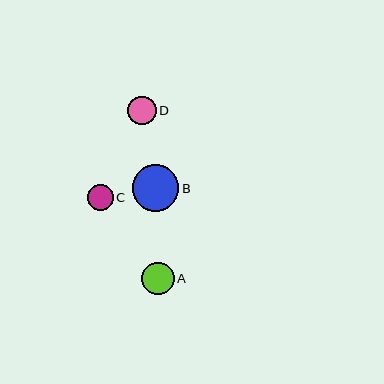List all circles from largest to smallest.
From largest to smallest: B, A, D, C.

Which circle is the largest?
Circle B is the largest with a size of approximately 47 pixels.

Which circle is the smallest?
Circle C is the smallest with a size of approximately 26 pixels.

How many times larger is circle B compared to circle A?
Circle B is approximately 1.4 times the size of circle A.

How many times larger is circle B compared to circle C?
Circle B is approximately 1.8 times the size of circle C.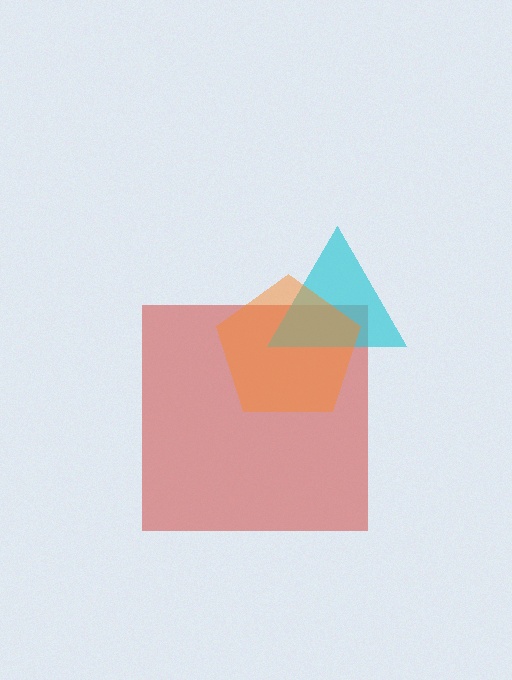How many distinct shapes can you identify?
There are 3 distinct shapes: a red square, a cyan triangle, an orange pentagon.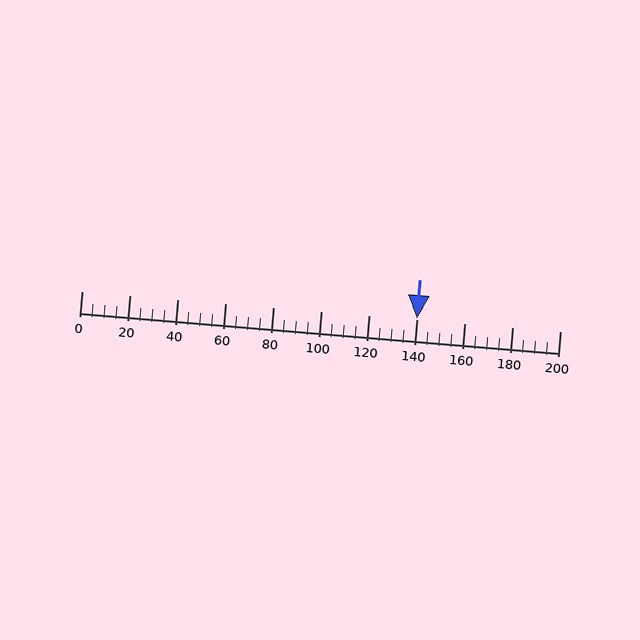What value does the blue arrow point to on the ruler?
The blue arrow points to approximately 140.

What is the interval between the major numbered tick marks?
The major tick marks are spaced 20 units apart.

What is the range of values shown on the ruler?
The ruler shows values from 0 to 200.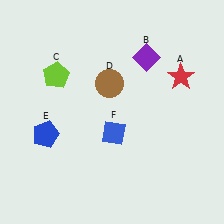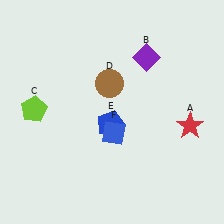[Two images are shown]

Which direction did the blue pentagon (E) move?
The blue pentagon (E) moved right.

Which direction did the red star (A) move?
The red star (A) moved down.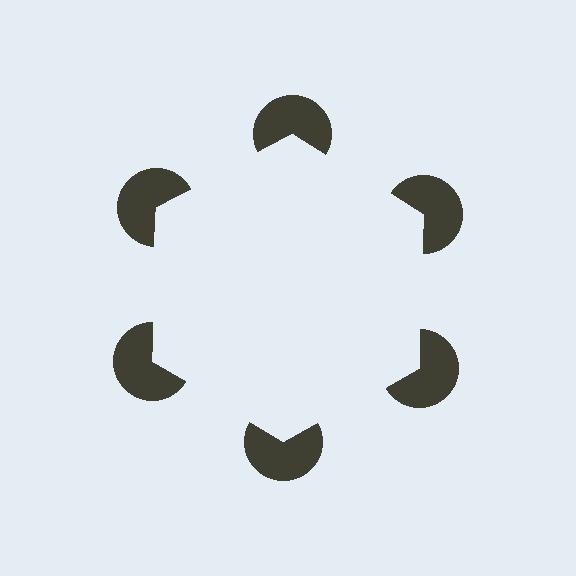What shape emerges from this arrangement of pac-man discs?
An illusory hexagon — its edges are inferred from the aligned wedge cuts in the pac-man discs, not physically drawn.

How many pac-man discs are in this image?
There are 6 — one at each vertex of the illusory hexagon.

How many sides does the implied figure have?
6 sides.